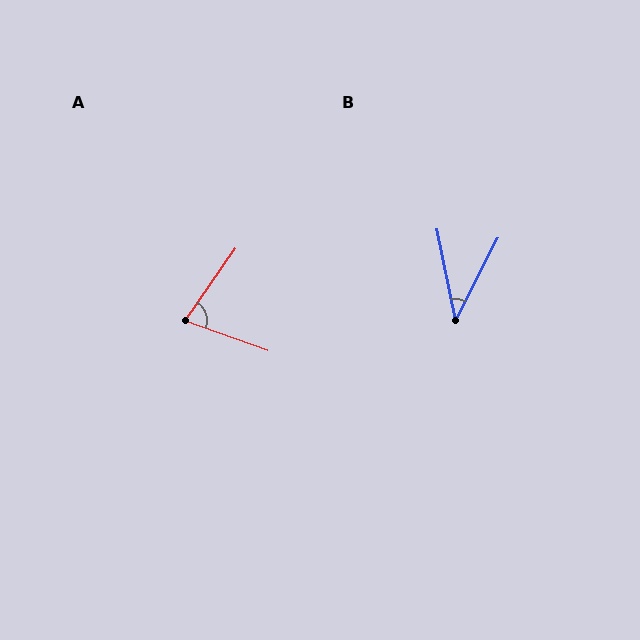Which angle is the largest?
A, at approximately 74 degrees.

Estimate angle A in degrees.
Approximately 74 degrees.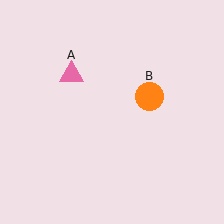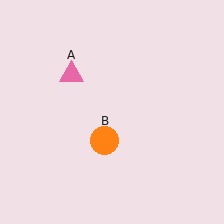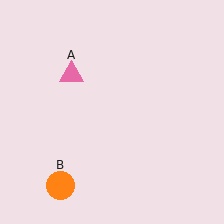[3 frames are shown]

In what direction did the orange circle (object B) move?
The orange circle (object B) moved down and to the left.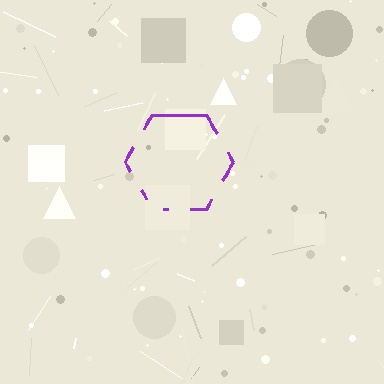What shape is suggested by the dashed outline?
The dashed outline suggests a hexagon.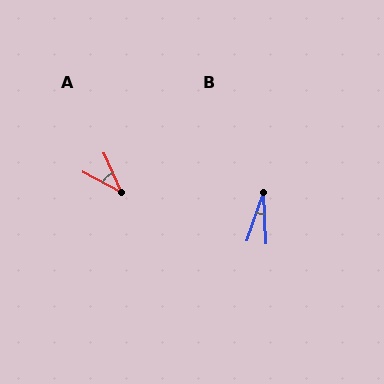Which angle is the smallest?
B, at approximately 21 degrees.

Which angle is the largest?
A, at approximately 38 degrees.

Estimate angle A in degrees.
Approximately 38 degrees.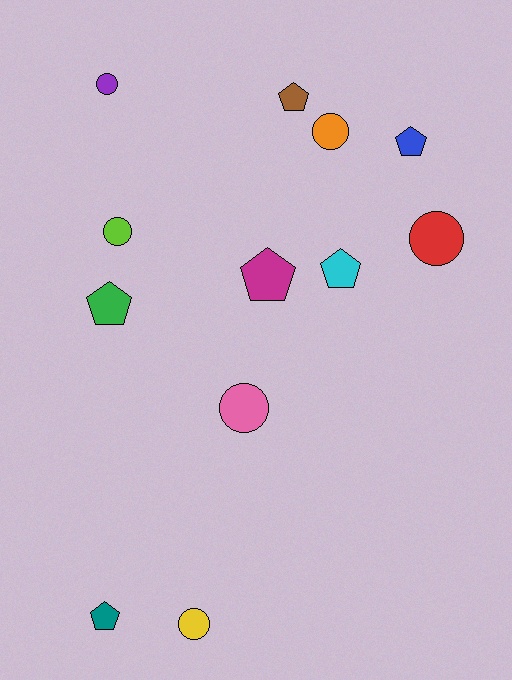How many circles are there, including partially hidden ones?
There are 6 circles.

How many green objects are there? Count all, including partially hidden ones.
There is 1 green object.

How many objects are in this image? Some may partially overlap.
There are 12 objects.